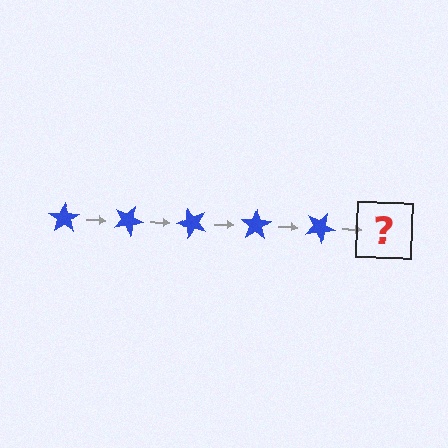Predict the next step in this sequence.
The next step is a blue star rotated 125 degrees.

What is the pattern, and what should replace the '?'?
The pattern is that the star rotates 25 degrees each step. The '?' should be a blue star rotated 125 degrees.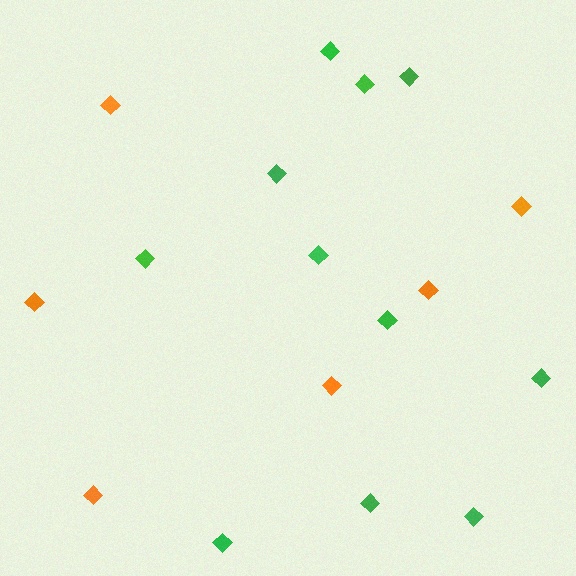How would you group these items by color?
There are 2 groups: one group of green diamonds (11) and one group of orange diamonds (6).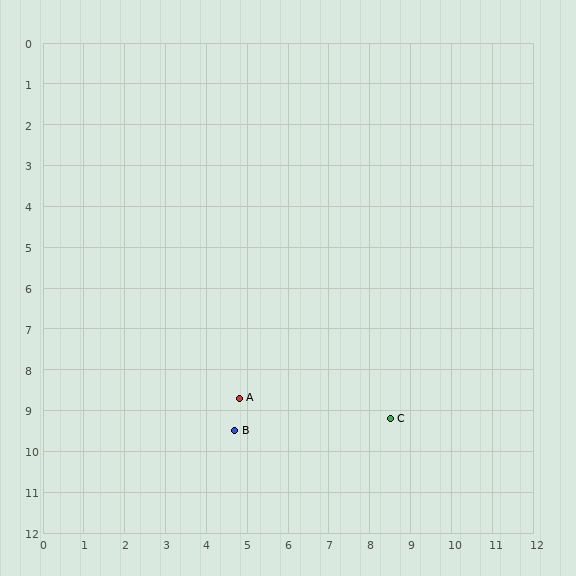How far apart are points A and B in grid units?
Points A and B are about 0.8 grid units apart.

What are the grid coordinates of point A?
Point A is at approximately (4.8, 8.7).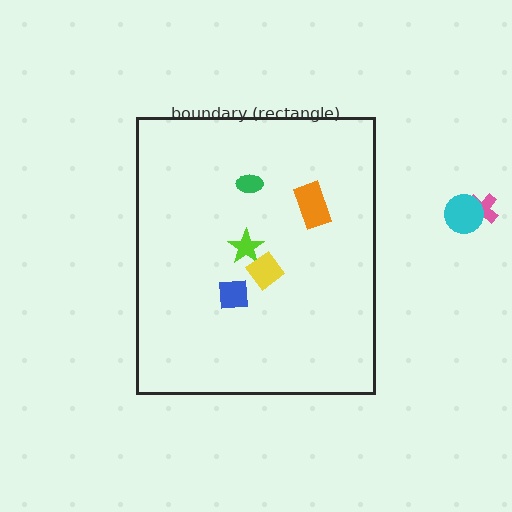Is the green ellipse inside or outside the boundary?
Inside.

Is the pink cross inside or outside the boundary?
Outside.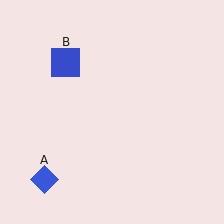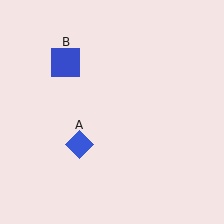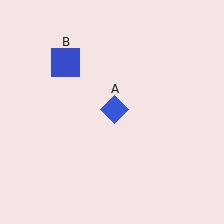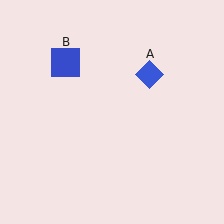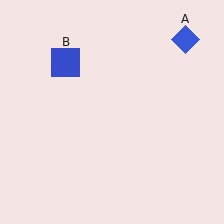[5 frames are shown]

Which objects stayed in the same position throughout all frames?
Blue square (object B) remained stationary.